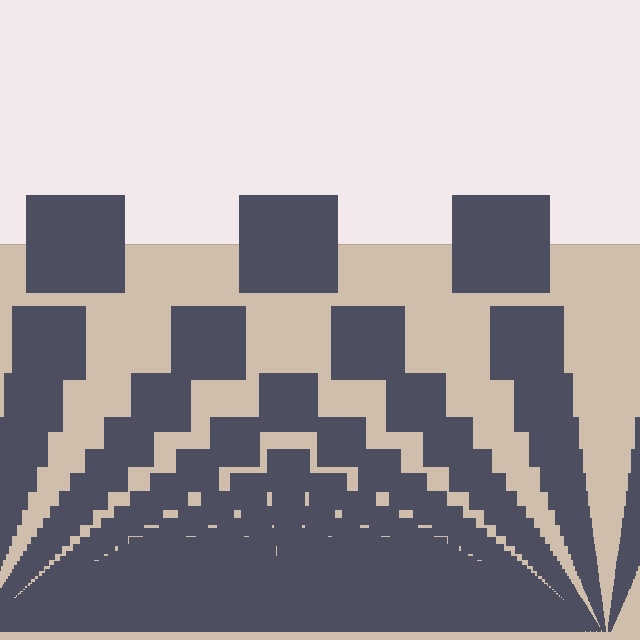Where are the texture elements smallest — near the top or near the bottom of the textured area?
Near the bottom.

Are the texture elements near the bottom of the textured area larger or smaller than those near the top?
Smaller. The gradient is inverted — elements near the bottom are smaller and denser.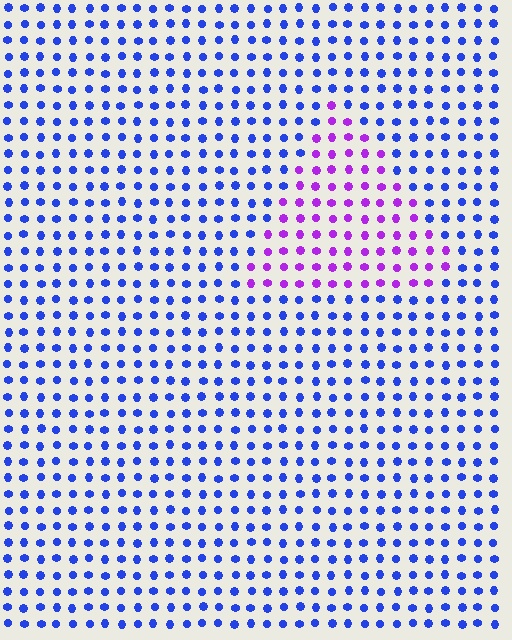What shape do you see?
I see a triangle.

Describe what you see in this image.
The image is filled with small blue elements in a uniform arrangement. A triangle-shaped region is visible where the elements are tinted to a slightly different hue, forming a subtle color boundary.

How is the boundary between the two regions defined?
The boundary is defined purely by a slight shift in hue (about 54 degrees). Spacing, size, and orientation are identical on both sides.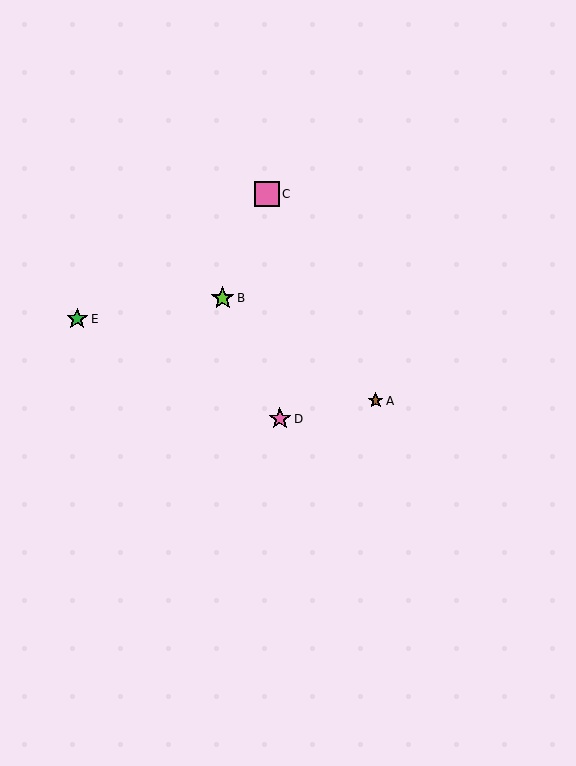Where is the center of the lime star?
The center of the lime star is at (223, 298).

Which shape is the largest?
The pink square (labeled C) is the largest.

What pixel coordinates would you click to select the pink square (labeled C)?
Click at (267, 194) to select the pink square C.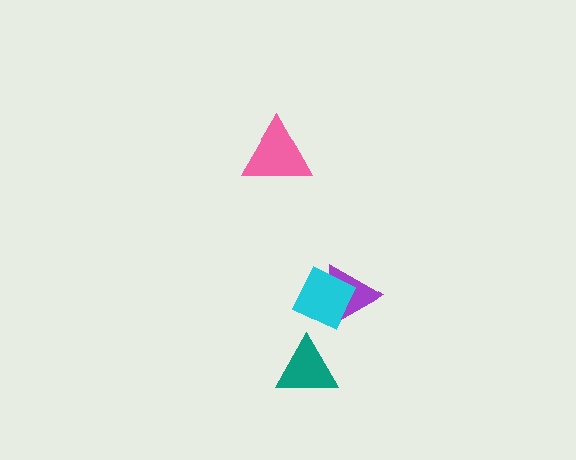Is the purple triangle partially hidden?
Yes, it is partially covered by another shape.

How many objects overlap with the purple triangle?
1 object overlaps with the purple triangle.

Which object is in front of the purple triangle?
The cyan diamond is in front of the purple triangle.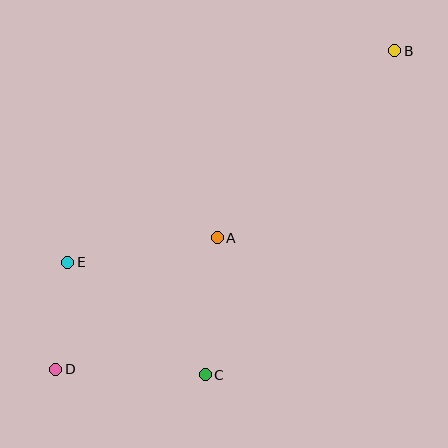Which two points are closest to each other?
Points D and E are closest to each other.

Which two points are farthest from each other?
Points B and D are farthest from each other.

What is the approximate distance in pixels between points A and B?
The distance between A and B is approximately 258 pixels.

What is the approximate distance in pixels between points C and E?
The distance between C and E is approximately 177 pixels.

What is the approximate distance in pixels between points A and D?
The distance between A and D is approximately 208 pixels.